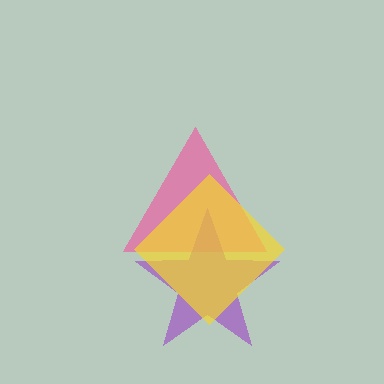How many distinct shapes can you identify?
There are 3 distinct shapes: a pink triangle, a purple star, a yellow diamond.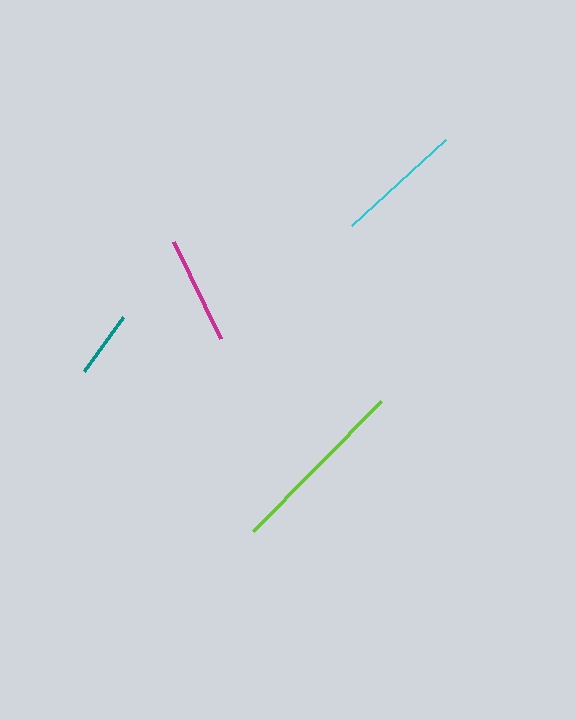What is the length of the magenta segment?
The magenta segment is approximately 108 pixels long.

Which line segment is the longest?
The lime line is the longest at approximately 182 pixels.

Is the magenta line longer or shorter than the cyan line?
The cyan line is longer than the magenta line.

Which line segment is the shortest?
The teal line is the shortest at approximately 68 pixels.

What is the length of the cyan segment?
The cyan segment is approximately 128 pixels long.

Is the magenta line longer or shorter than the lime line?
The lime line is longer than the magenta line.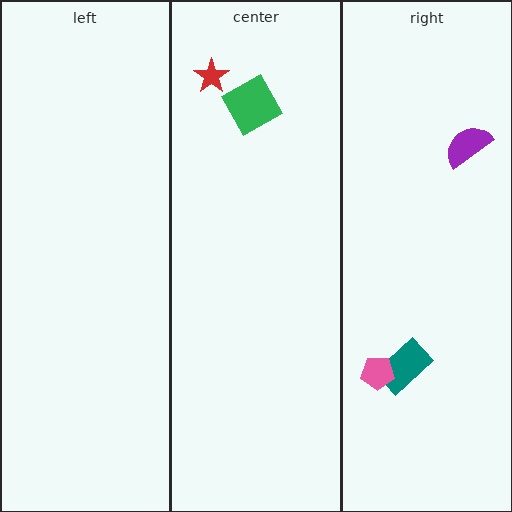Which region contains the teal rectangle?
The right region.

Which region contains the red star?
The center region.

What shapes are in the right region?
The teal rectangle, the purple semicircle, the pink pentagon.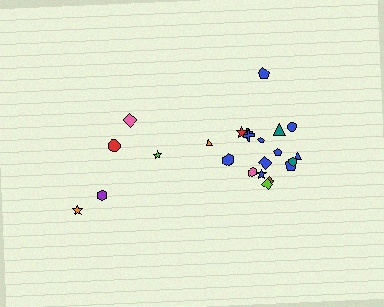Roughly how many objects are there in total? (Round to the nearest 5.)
Roughly 25 objects in total.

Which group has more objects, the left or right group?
The right group.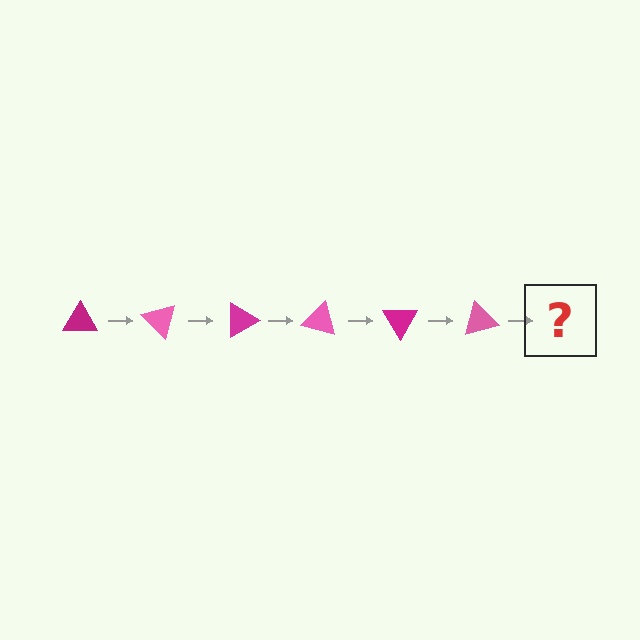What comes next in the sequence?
The next element should be a magenta triangle, rotated 270 degrees from the start.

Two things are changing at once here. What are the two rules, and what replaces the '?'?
The two rules are that it rotates 45 degrees each step and the color cycles through magenta and pink. The '?' should be a magenta triangle, rotated 270 degrees from the start.